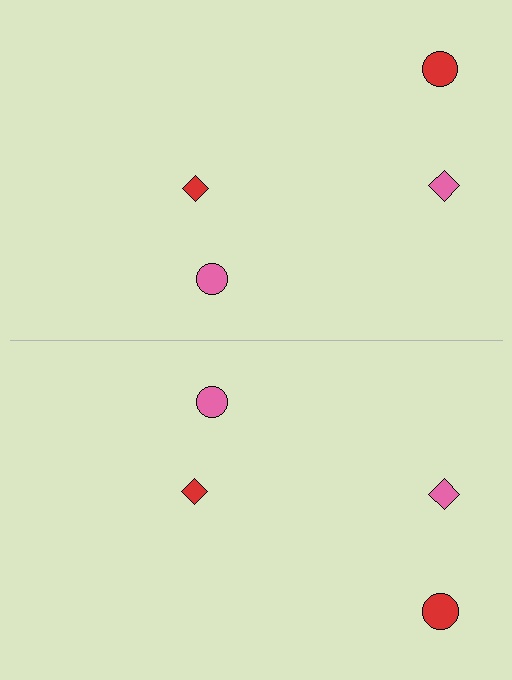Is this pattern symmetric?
Yes, this pattern has bilateral (reflection) symmetry.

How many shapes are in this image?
There are 8 shapes in this image.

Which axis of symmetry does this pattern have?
The pattern has a horizontal axis of symmetry running through the center of the image.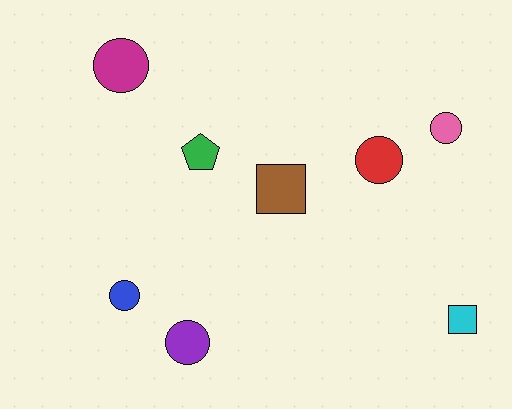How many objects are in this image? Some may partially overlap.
There are 8 objects.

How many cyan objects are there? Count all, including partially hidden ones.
There is 1 cyan object.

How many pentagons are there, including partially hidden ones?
There is 1 pentagon.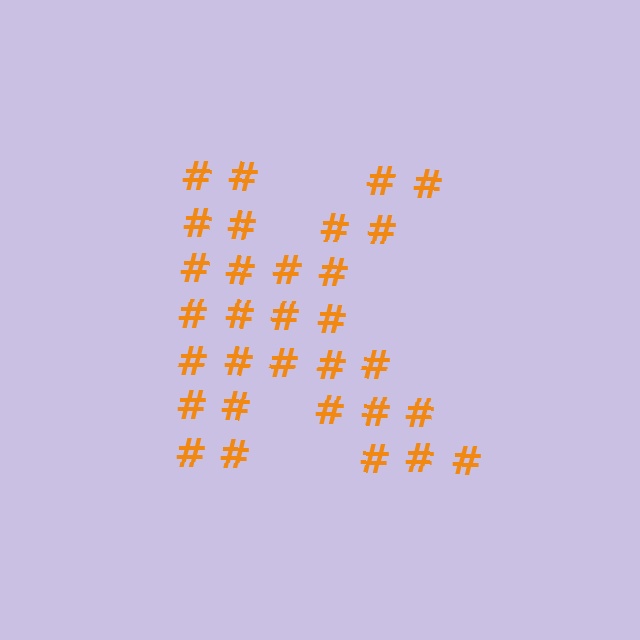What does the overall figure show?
The overall figure shows the letter K.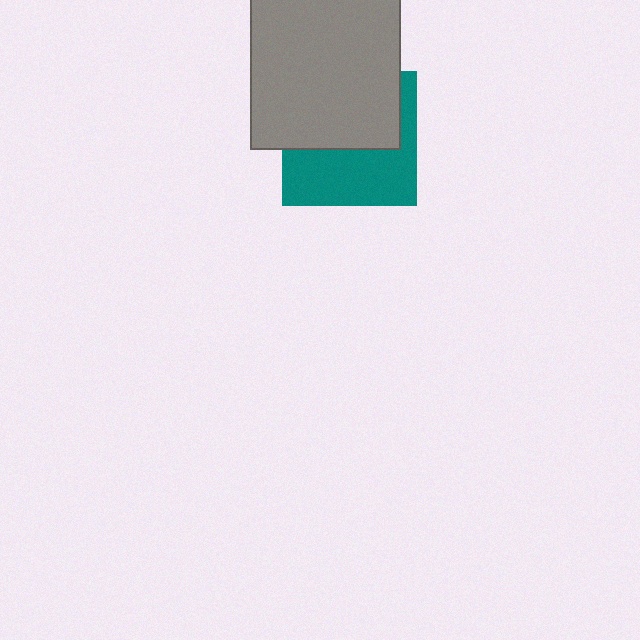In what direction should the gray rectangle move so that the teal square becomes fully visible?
The gray rectangle should move up. That is the shortest direction to clear the overlap and leave the teal square fully visible.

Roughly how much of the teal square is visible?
About half of it is visible (roughly 49%).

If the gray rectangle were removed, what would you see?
You would see the complete teal square.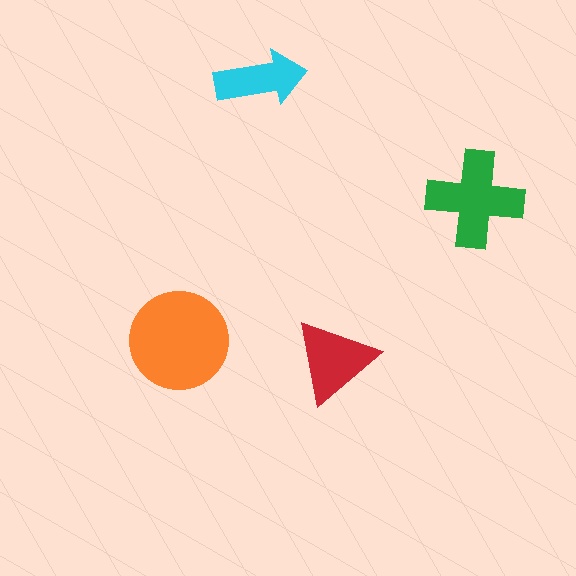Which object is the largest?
The orange circle.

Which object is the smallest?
The cyan arrow.